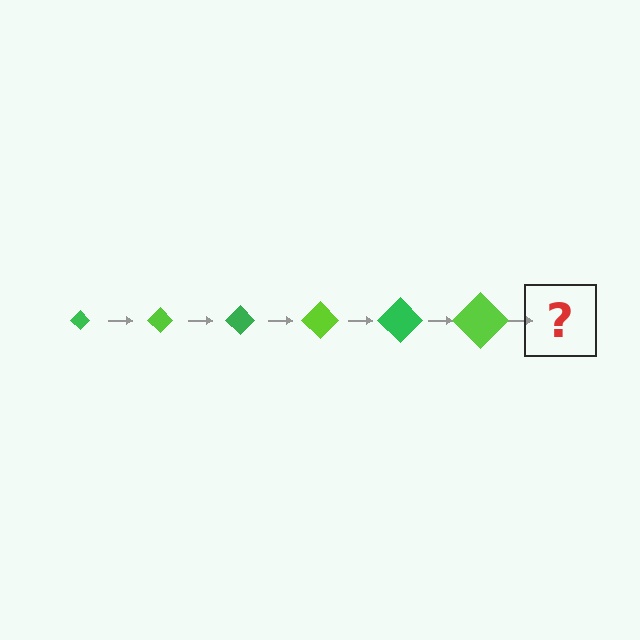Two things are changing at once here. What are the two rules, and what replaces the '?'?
The two rules are that the diamond grows larger each step and the color cycles through green and lime. The '?' should be a green diamond, larger than the previous one.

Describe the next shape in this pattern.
It should be a green diamond, larger than the previous one.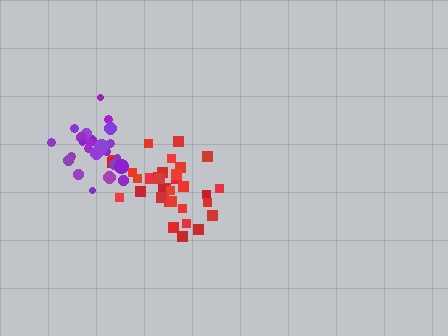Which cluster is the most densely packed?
Purple.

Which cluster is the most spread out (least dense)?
Red.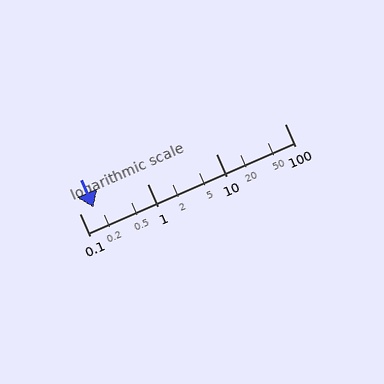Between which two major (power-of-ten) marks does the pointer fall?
The pointer is between 0.1 and 1.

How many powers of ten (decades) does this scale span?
The scale spans 3 decades, from 0.1 to 100.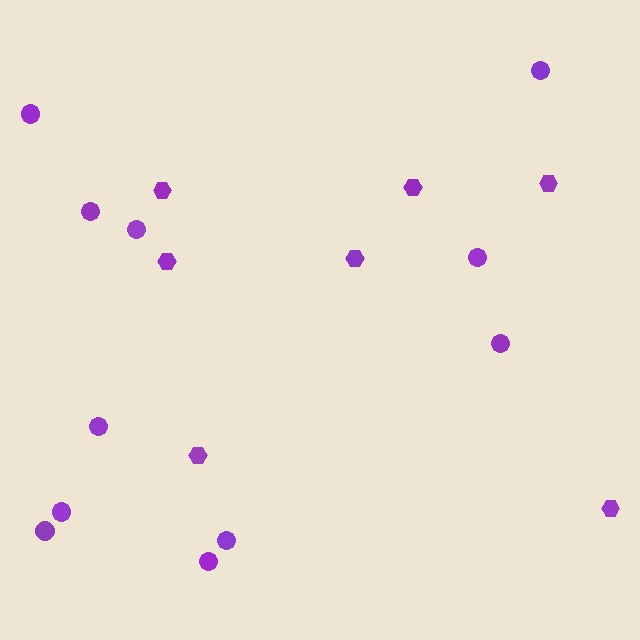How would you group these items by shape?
There are 2 groups: one group of circles (11) and one group of hexagons (7).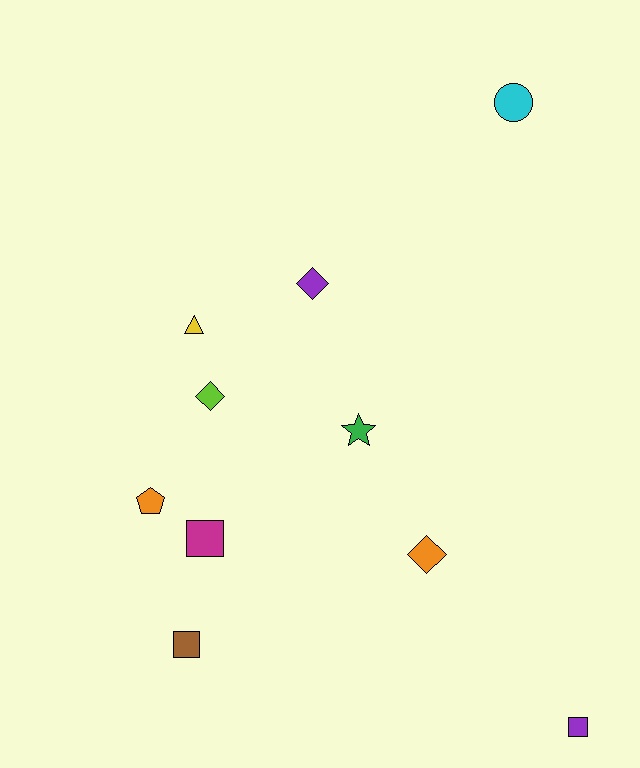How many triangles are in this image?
There is 1 triangle.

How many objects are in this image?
There are 10 objects.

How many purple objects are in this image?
There are 2 purple objects.